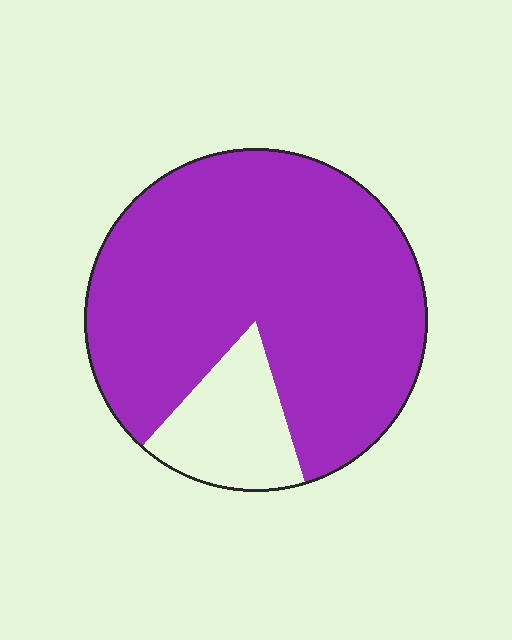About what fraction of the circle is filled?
About five sixths (5/6).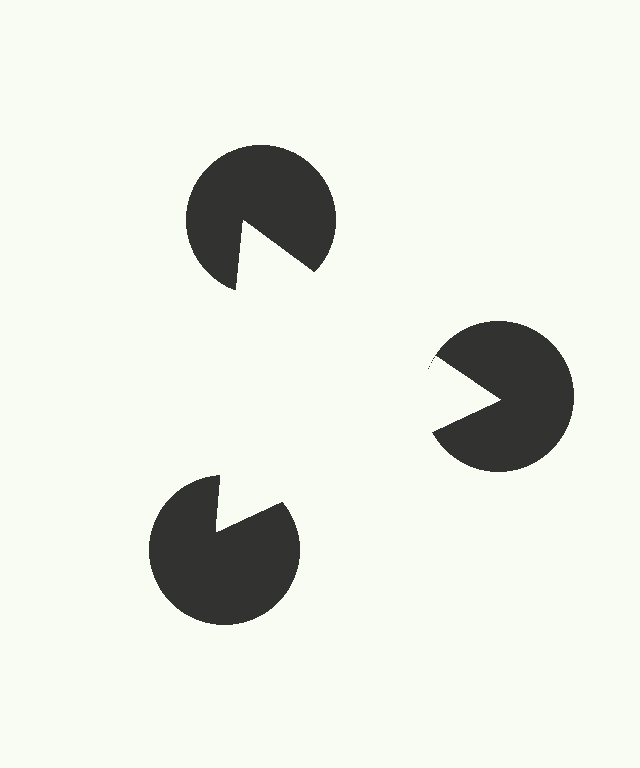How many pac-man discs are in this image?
There are 3 — one at each vertex of the illusory triangle.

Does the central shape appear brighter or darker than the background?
It typically appears slightly brighter than the background, even though no actual brightness change is drawn.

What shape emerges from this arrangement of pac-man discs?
An illusory triangle — its edges are inferred from the aligned wedge cuts in the pac-man discs, not physically drawn.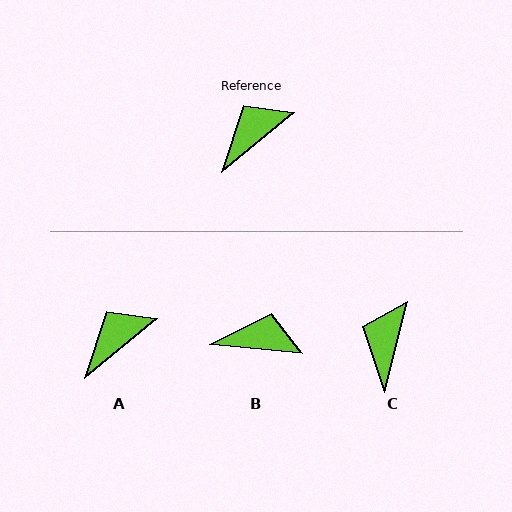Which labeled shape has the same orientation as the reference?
A.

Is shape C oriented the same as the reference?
No, it is off by about 37 degrees.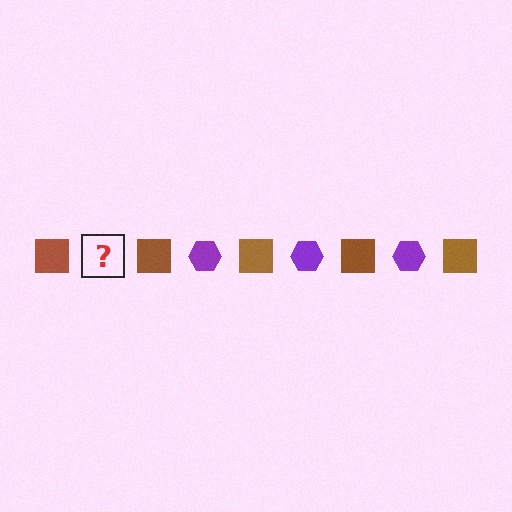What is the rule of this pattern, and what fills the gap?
The rule is that the pattern alternates between brown square and purple hexagon. The gap should be filled with a purple hexagon.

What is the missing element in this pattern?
The missing element is a purple hexagon.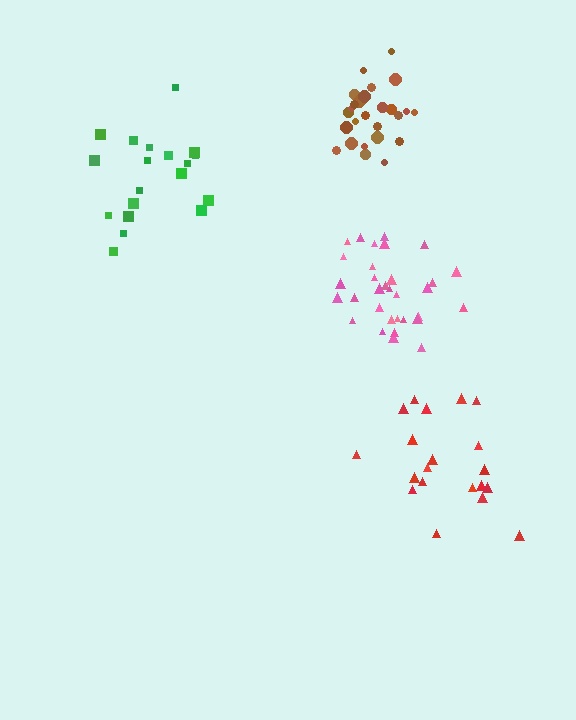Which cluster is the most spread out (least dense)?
Red.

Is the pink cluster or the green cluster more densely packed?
Pink.